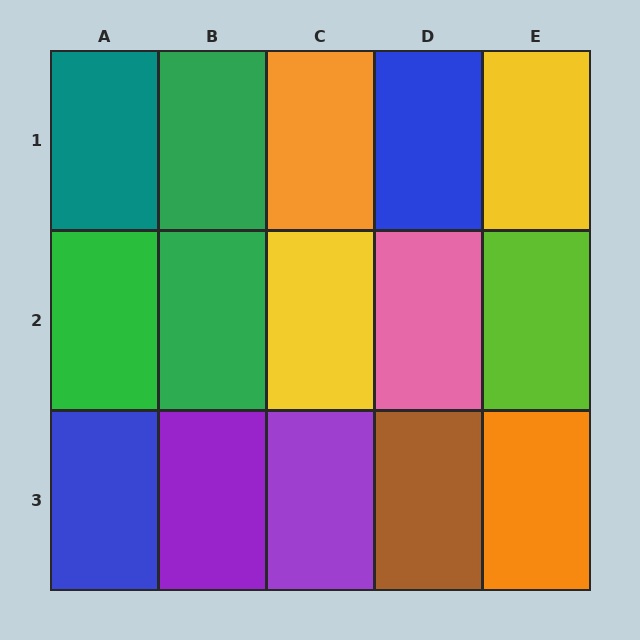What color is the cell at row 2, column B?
Green.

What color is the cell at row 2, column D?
Pink.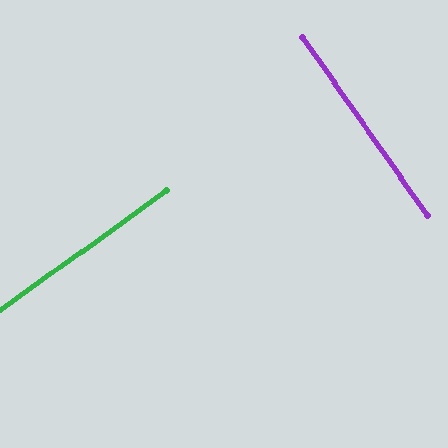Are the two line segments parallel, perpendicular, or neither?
Perpendicular — they meet at approximately 90°.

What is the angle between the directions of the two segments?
Approximately 90 degrees.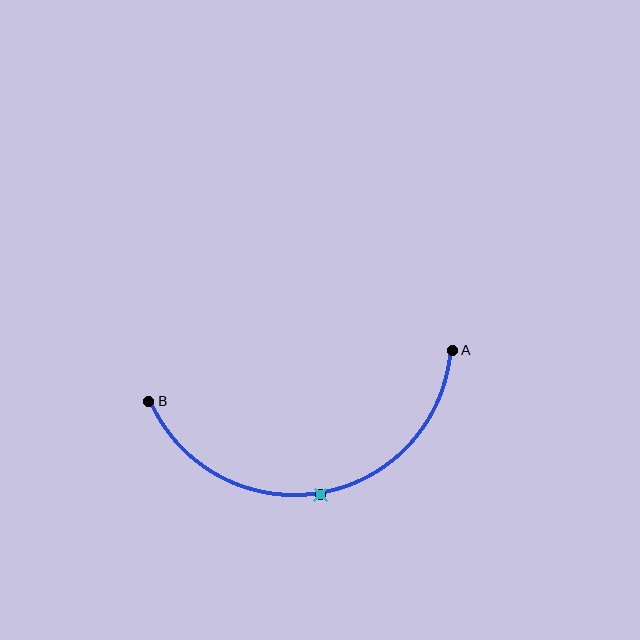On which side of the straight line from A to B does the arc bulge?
The arc bulges below the straight line connecting A and B.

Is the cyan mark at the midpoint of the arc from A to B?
Yes. The cyan mark lies on the arc at equal arc-length from both A and B — it is the arc midpoint.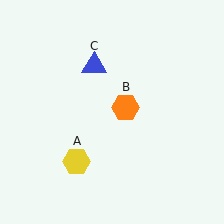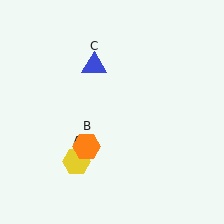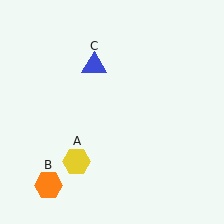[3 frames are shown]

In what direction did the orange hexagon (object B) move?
The orange hexagon (object B) moved down and to the left.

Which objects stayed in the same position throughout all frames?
Yellow hexagon (object A) and blue triangle (object C) remained stationary.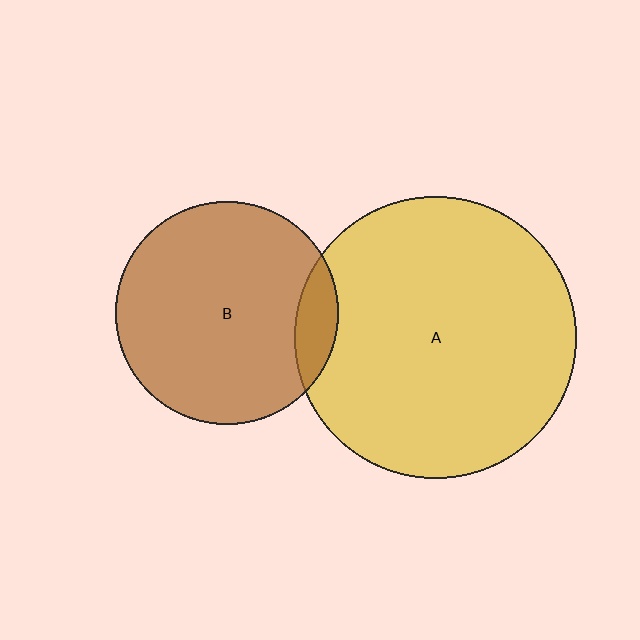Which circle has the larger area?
Circle A (yellow).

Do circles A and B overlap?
Yes.